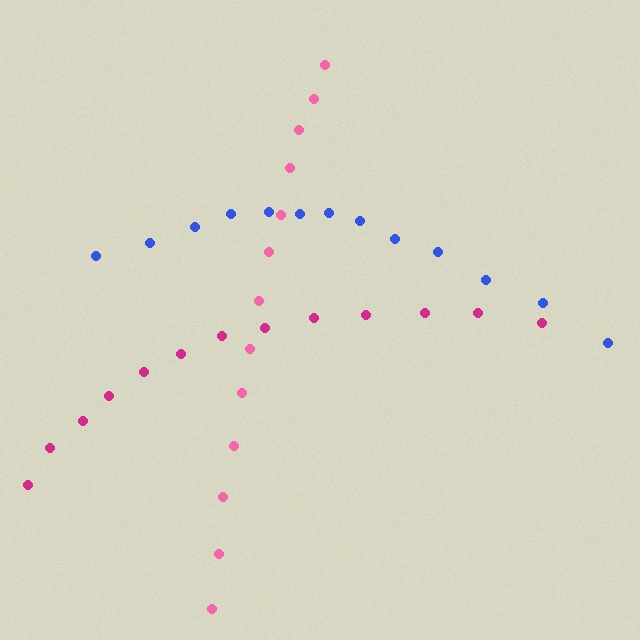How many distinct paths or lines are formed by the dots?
There are 3 distinct paths.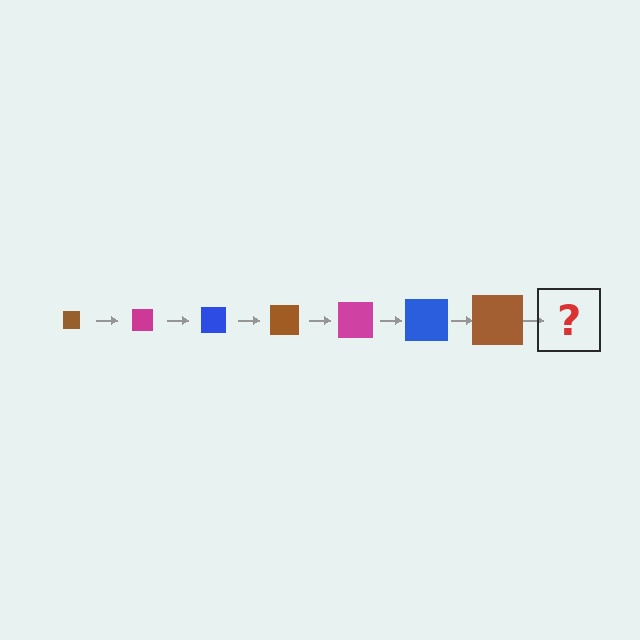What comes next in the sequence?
The next element should be a magenta square, larger than the previous one.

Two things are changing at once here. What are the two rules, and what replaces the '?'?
The two rules are that the square grows larger each step and the color cycles through brown, magenta, and blue. The '?' should be a magenta square, larger than the previous one.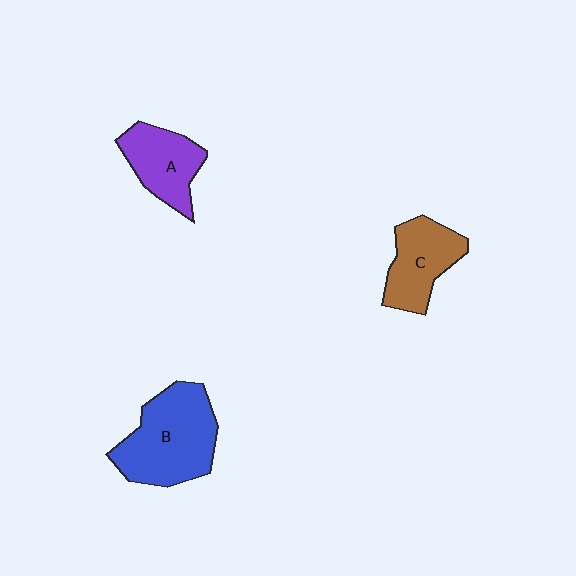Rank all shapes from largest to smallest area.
From largest to smallest: B (blue), C (brown), A (purple).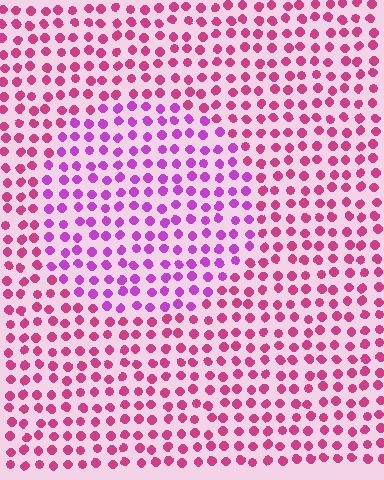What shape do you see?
I see a circle.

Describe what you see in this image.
The image is filled with small magenta elements in a uniform arrangement. A circle-shaped region is visible where the elements are tinted to a slightly different hue, forming a subtle color boundary.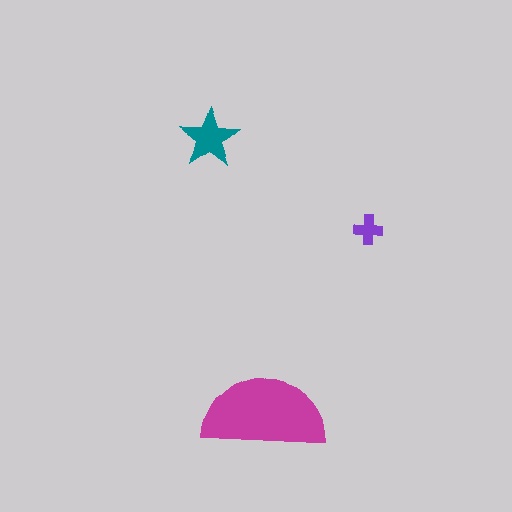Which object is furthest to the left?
The teal star is leftmost.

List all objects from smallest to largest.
The purple cross, the teal star, the magenta semicircle.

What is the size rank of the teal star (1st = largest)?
2nd.